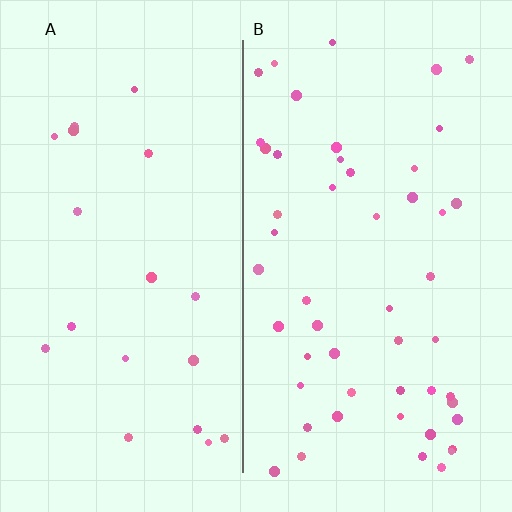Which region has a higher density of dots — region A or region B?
B (the right).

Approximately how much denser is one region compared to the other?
Approximately 2.6× — region B over region A.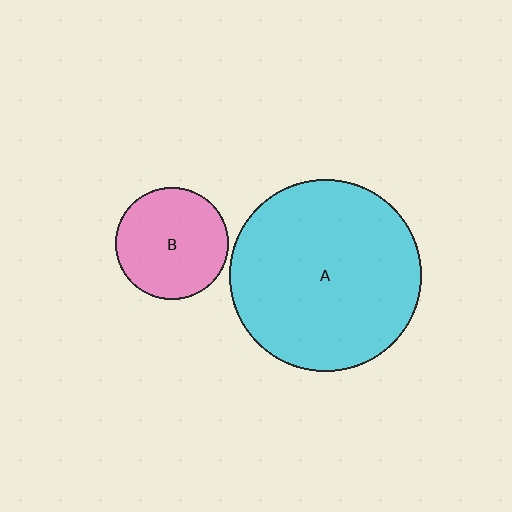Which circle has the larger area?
Circle A (cyan).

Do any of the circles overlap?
No, none of the circles overlap.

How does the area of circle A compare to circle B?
Approximately 2.9 times.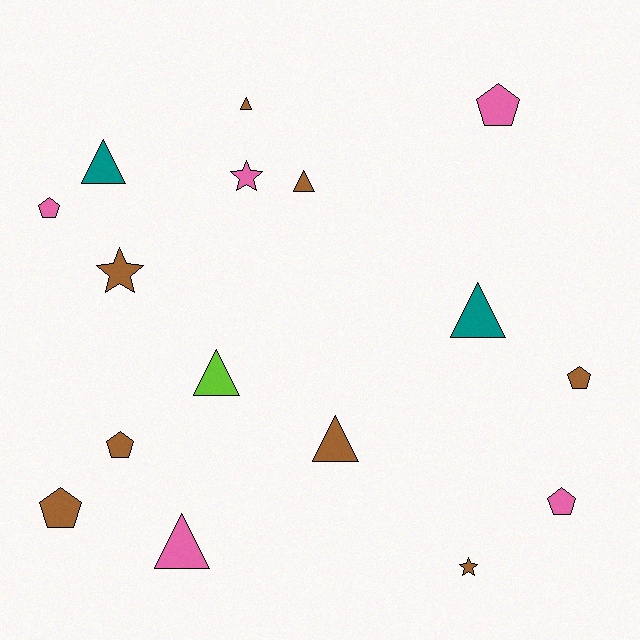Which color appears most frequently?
Brown, with 8 objects.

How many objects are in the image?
There are 16 objects.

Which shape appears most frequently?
Triangle, with 7 objects.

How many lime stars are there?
There are no lime stars.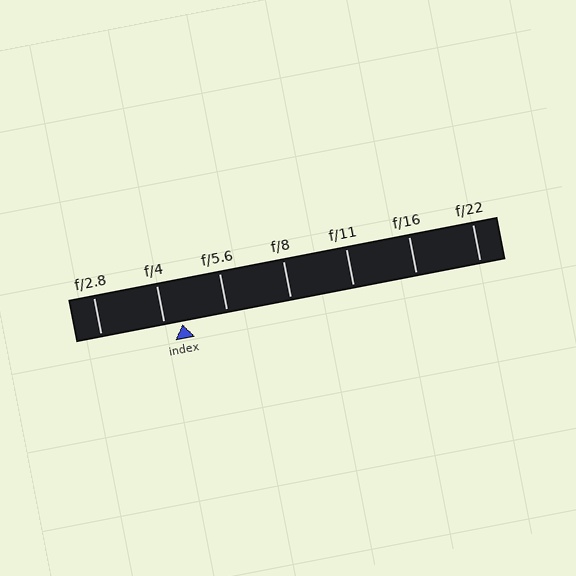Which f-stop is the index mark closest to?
The index mark is closest to f/4.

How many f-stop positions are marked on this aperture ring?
There are 7 f-stop positions marked.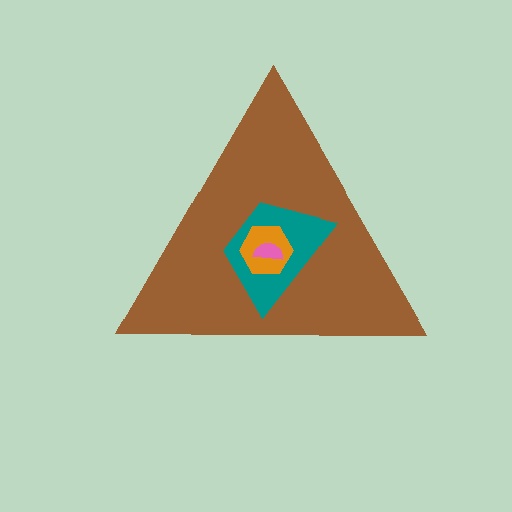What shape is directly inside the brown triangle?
The teal trapezoid.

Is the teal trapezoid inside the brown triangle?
Yes.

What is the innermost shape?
The pink semicircle.